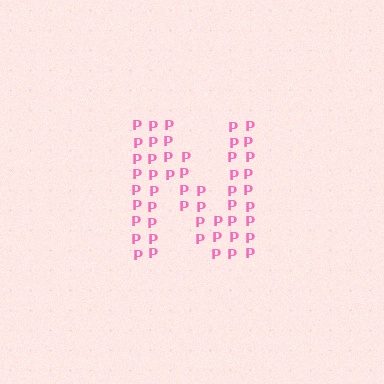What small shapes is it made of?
It is made of small letter P's.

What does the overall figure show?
The overall figure shows the letter N.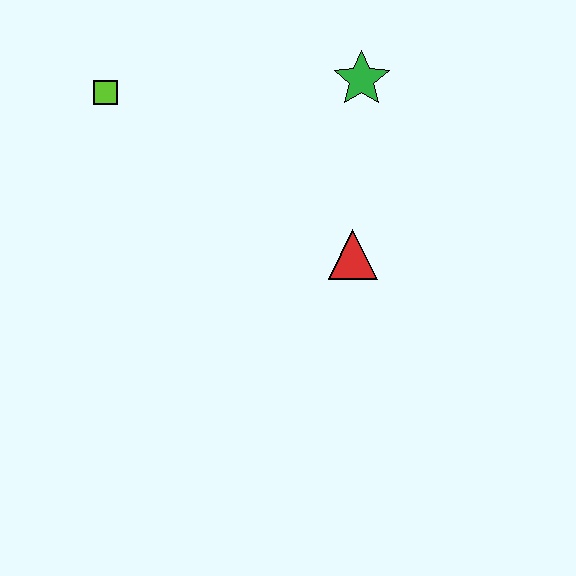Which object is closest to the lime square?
The green star is closest to the lime square.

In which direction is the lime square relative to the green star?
The lime square is to the left of the green star.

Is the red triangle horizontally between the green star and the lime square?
Yes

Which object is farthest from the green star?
The lime square is farthest from the green star.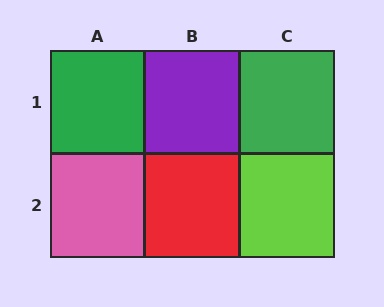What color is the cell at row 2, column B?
Red.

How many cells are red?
1 cell is red.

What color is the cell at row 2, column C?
Lime.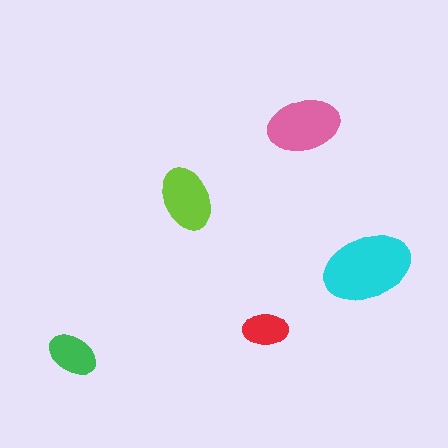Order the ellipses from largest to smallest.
the cyan one, the pink one, the lime one, the green one, the red one.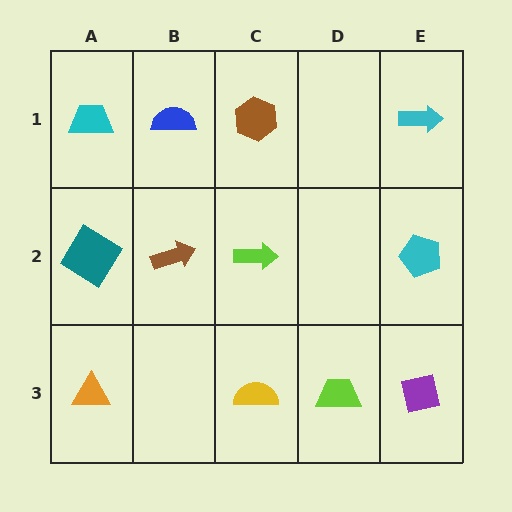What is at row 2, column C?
A lime arrow.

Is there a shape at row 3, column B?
No, that cell is empty.